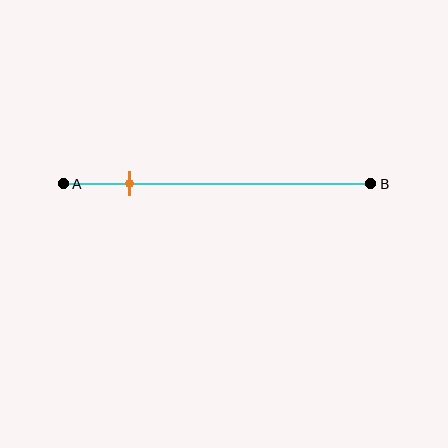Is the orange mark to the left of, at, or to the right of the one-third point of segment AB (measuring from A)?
The orange mark is to the left of the one-third point of segment AB.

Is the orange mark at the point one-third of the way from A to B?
No, the mark is at about 20% from A, not at the 33% one-third point.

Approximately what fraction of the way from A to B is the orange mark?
The orange mark is approximately 20% of the way from A to B.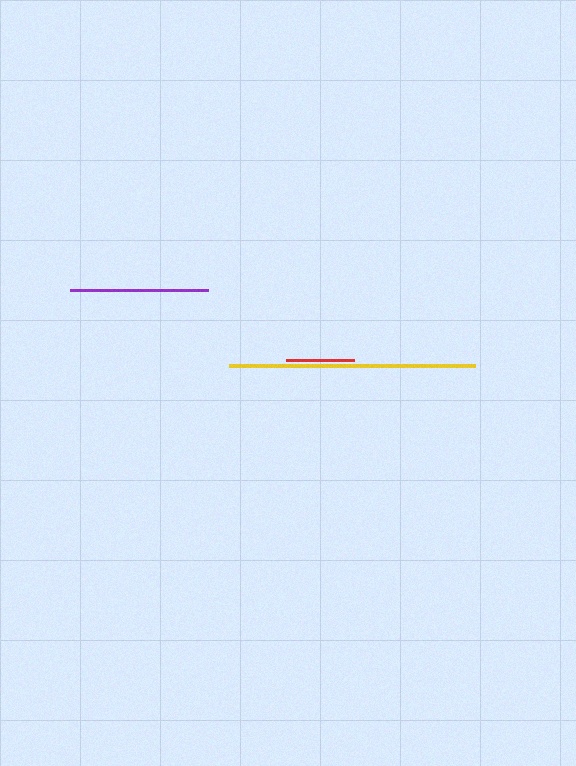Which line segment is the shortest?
The red line is the shortest at approximately 68 pixels.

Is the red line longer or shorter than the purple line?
The purple line is longer than the red line.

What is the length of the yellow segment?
The yellow segment is approximately 246 pixels long.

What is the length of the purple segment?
The purple segment is approximately 137 pixels long.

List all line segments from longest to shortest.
From longest to shortest: yellow, purple, red.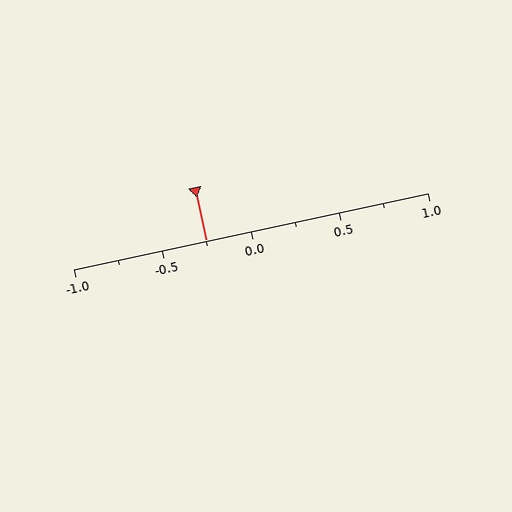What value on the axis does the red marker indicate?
The marker indicates approximately -0.25.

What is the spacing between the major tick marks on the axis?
The major ticks are spaced 0.5 apart.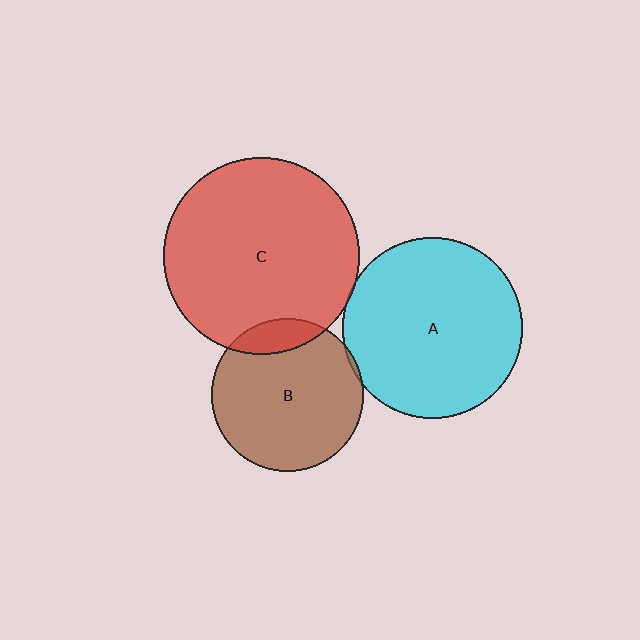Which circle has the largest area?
Circle C (red).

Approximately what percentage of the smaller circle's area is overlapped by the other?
Approximately 5%.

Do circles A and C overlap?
Yes.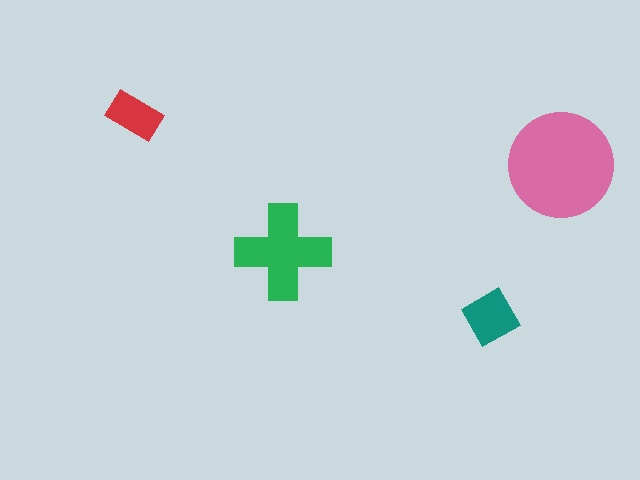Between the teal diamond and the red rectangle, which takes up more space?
The teal diamond.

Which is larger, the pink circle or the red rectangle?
The pink circle.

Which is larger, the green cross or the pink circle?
The pink circle.